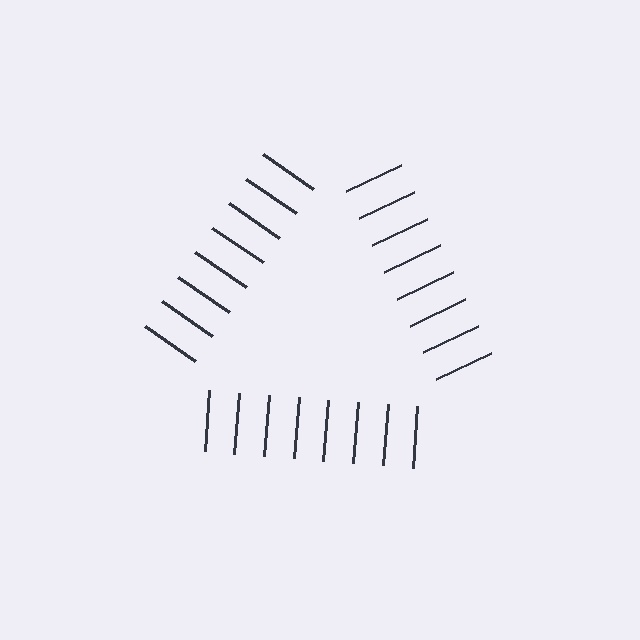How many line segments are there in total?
24 — 8 along each of the 3 edges.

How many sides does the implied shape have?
3 sides — the line-ends trace a triangle.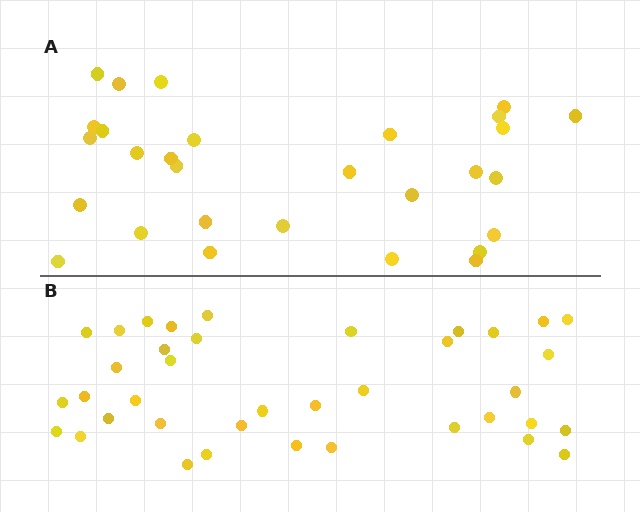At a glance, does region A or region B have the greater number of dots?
Region B (the bottom region) has more dots.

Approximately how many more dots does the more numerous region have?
Region B has roughly 8 or so more dots than region A.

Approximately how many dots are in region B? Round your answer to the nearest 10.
About 40 dots. (The exact count is 38, which rounds to 40.)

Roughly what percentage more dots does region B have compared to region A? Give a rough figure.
About 30% more.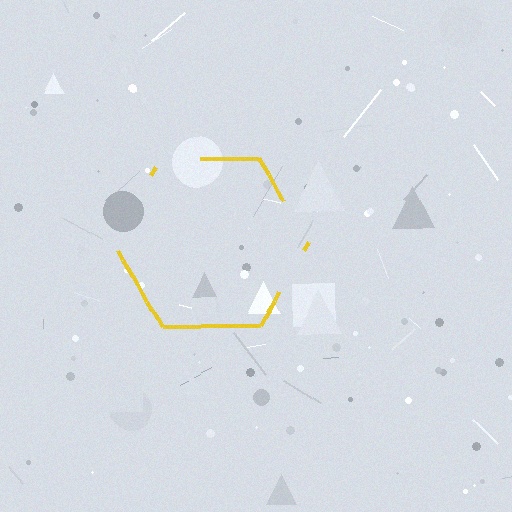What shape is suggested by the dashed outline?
The dashed outline suggests a hexagon.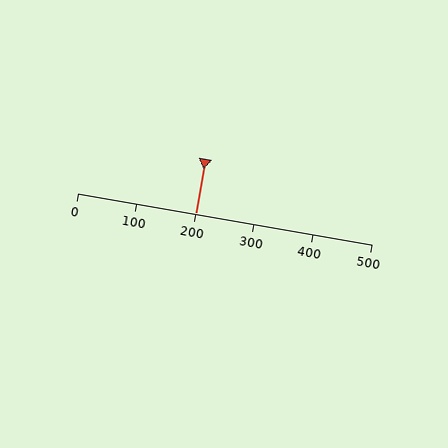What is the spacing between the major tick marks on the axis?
The major ticks are spaced 100 apart.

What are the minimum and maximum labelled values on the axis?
The axis runs from 0 to 500.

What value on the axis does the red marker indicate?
The marker indicates approximately 200.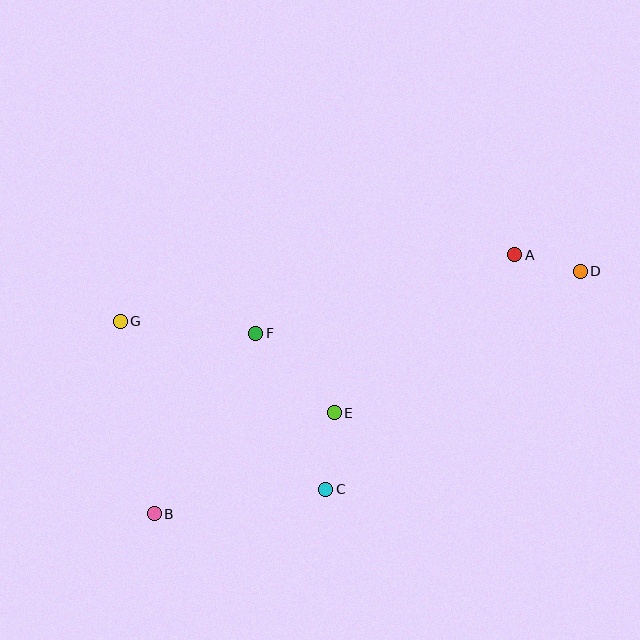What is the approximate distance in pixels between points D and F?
The distance between D and F is approximately 331 pixels.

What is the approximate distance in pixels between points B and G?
The distance between B and G is approximately 196 pixels.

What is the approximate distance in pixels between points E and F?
The distance between E and F is approximately 112 pixels.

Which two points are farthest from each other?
Points B and D are farthest from each other.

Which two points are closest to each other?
Points A and D are closest to each other.